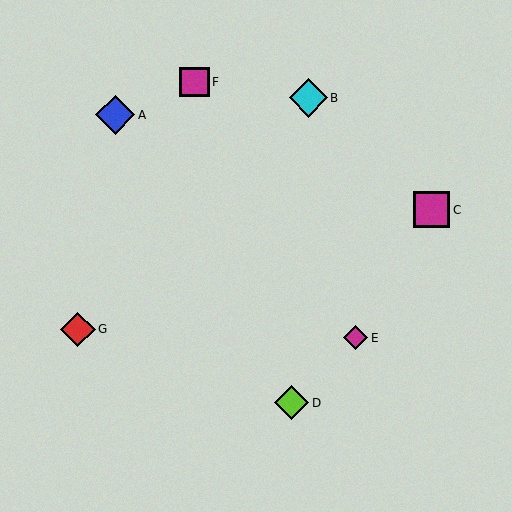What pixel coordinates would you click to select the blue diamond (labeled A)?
Click at (115, 115) to select the blue diamond A.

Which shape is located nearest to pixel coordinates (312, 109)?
The cyan diamond (labeled B) at (308, 98) is nearest to that location.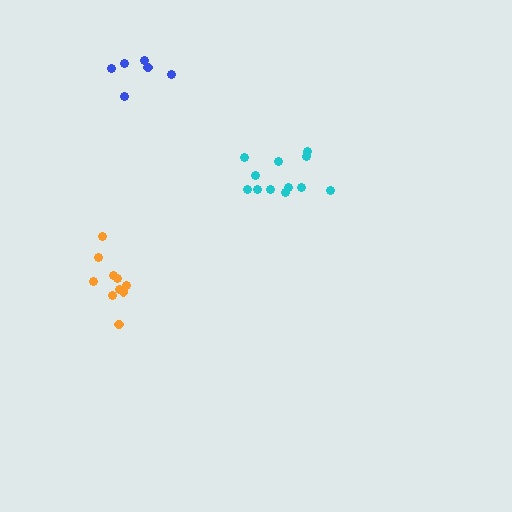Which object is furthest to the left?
The orange cluster is leftmost.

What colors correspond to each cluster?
The clusters are colored: orange, blue, cyan.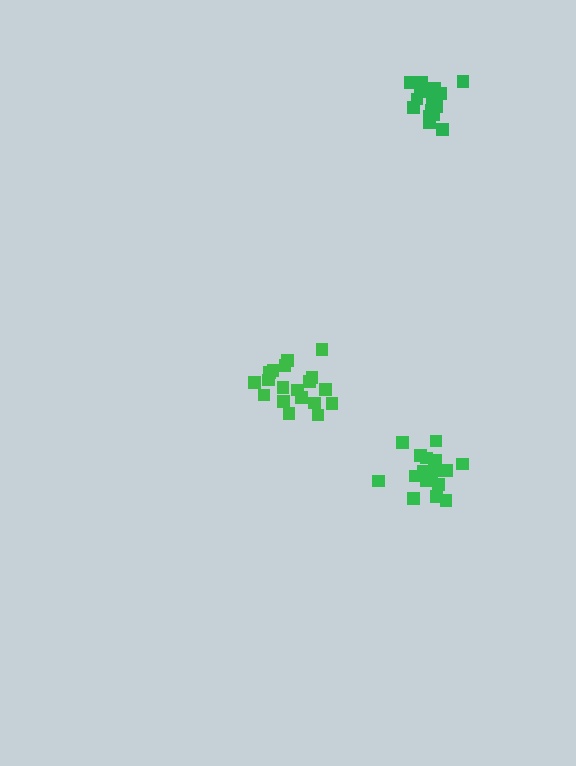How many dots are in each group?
Group 1: 18 dots, Group 2: 19 dots, Group 3: 19 dots (56 total).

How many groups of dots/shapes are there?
There are 3 groups.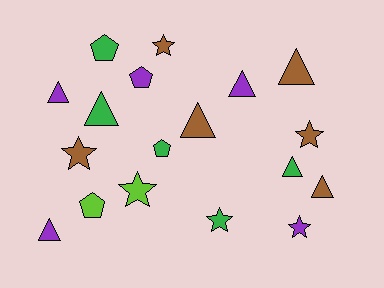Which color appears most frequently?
Brown, with 6 objects.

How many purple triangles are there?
There are 3 purple triangles.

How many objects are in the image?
There are 18 objects.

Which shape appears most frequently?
Triangle, with 8 objects.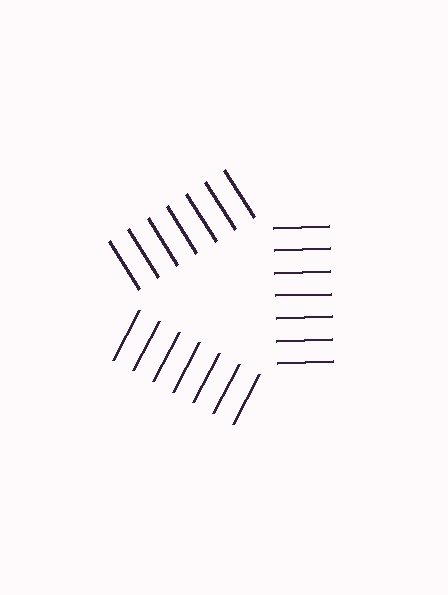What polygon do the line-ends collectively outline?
An illusory triangle — the line segments terminate on its edges but no continuous stroke is drawn.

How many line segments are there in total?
21 — 7 along each of the 3 edges.